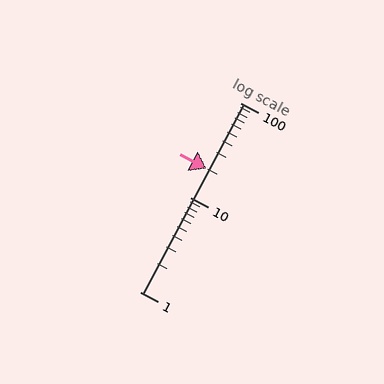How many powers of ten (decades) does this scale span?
The scale spans 2 decades, from 1 to 100.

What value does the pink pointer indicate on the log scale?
The pointer indicates approximately 20.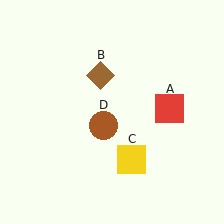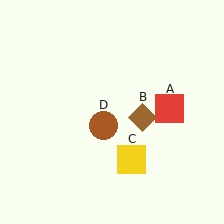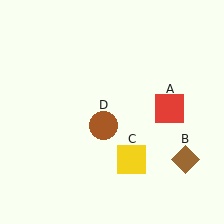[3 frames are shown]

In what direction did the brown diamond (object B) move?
The brown diamond (object B) moved down and to the right.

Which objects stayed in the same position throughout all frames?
Red square (object A) and yellow square (object C) and brown circle (object D) remained stationary.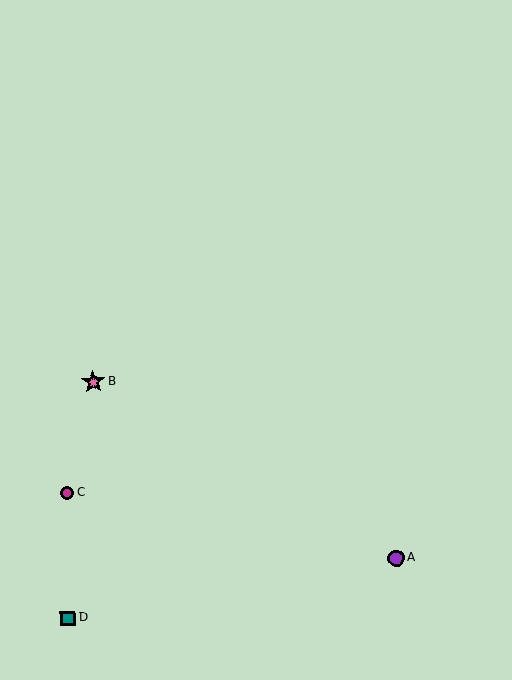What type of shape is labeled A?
Shape A is a purple circle.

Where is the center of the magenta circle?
The center of the magenta circle is at (67, 493).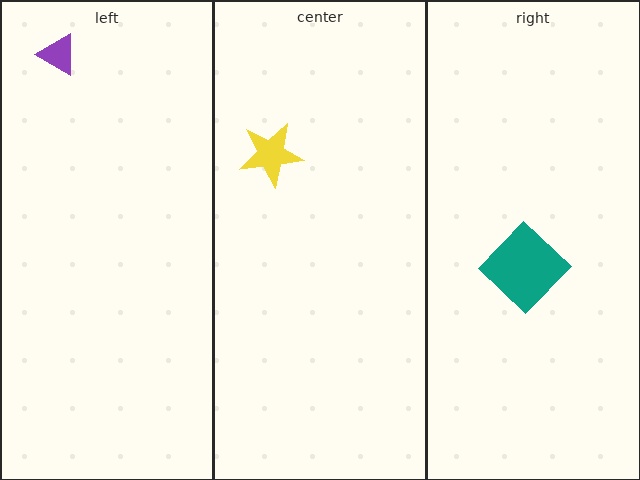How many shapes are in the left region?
1.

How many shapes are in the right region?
1.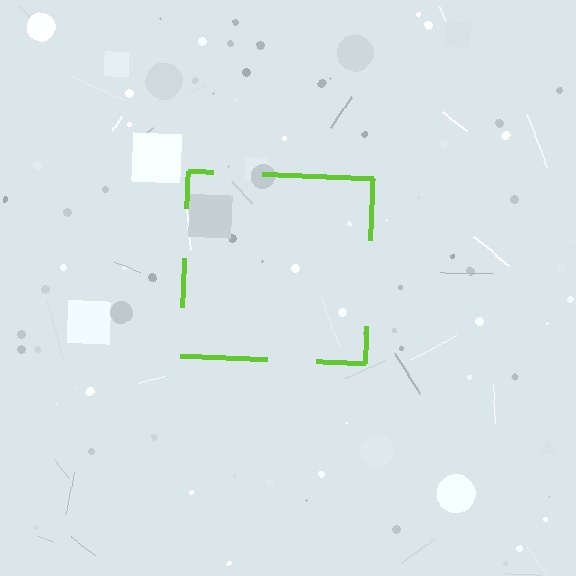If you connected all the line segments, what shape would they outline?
They would outline a square.